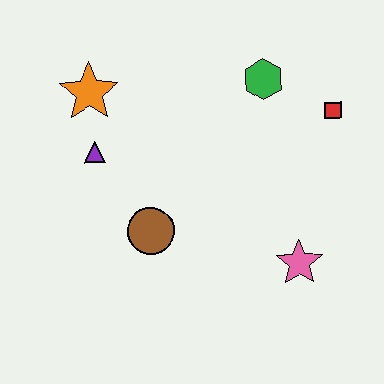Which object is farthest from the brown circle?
The red square is farthest from the brown circle.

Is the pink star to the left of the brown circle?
No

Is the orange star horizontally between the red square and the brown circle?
No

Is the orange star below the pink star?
No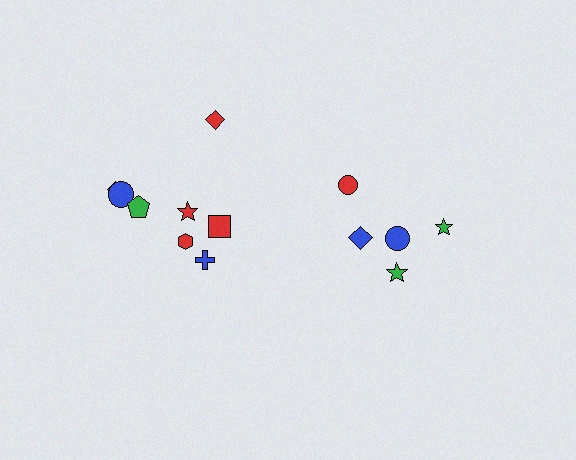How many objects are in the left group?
There are 8 objects.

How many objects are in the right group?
There are 5 objects.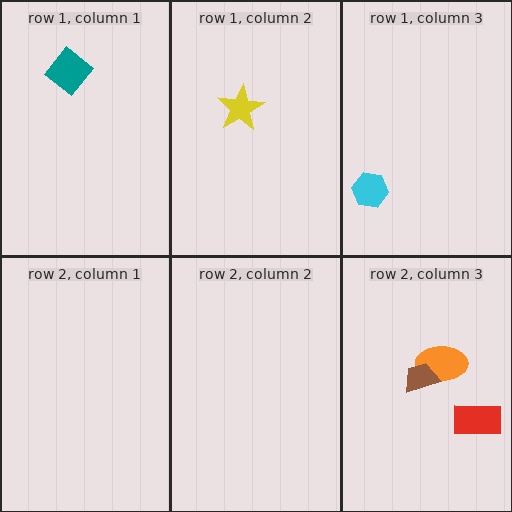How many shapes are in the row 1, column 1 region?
1.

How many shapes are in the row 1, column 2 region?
1.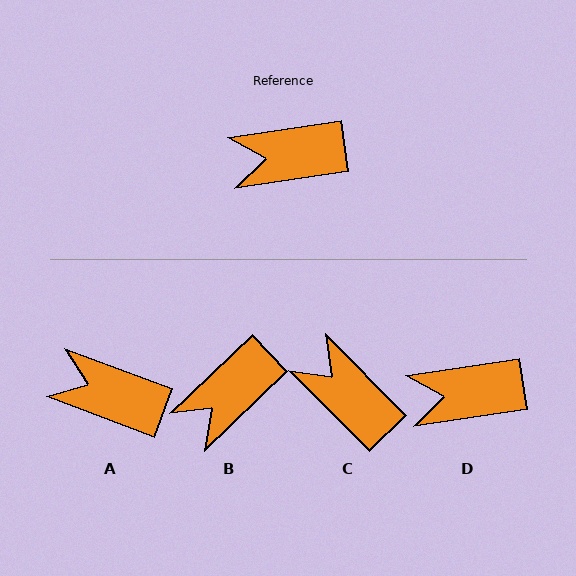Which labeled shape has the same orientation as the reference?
D.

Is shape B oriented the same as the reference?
No, it is off by about 35 degrees.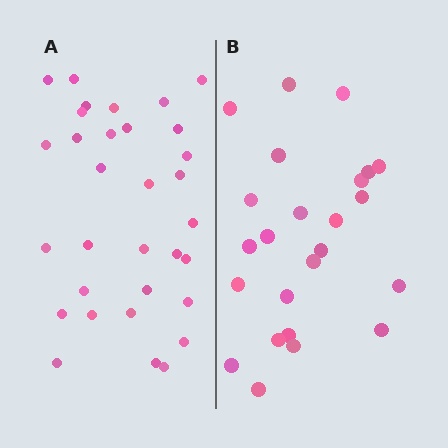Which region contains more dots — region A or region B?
Region A (the left region) has more dots.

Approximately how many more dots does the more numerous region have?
Region A has roughly 8 or so more dots than region B.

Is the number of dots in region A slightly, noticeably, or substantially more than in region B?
Region A has noticeably more, but not dramatically so. The ratio is roughly 1.3 to 1.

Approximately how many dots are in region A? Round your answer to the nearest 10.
About 30 dots. (The exact count is 32, which rounds to 30.)